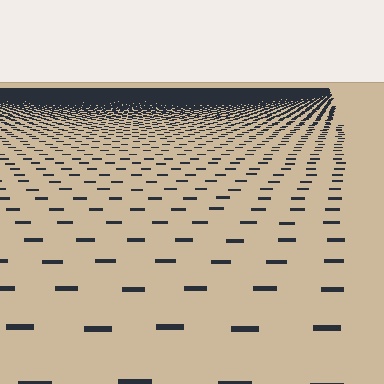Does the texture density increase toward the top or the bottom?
Density increases toward the top.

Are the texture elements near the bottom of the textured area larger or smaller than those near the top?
Larger. Near the bottom, elements are closer to the viewer and appear at a bigger on-screen size.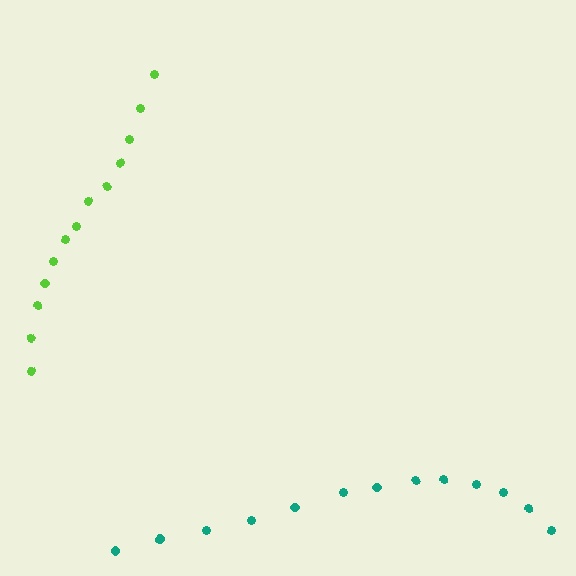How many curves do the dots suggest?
There are 2 distinct paths.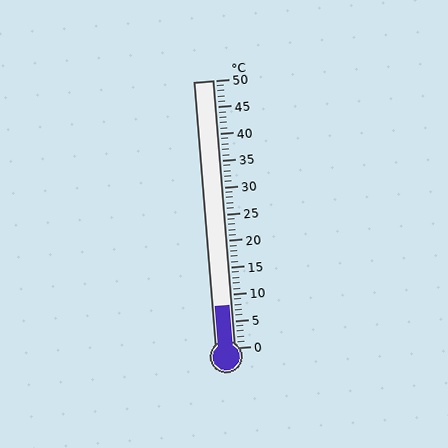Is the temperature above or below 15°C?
The temperature is below 15°C.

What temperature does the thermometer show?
The thermometer shows approximately 8°C.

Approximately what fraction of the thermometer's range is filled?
The thermometer is filled to approximately 15% of its range.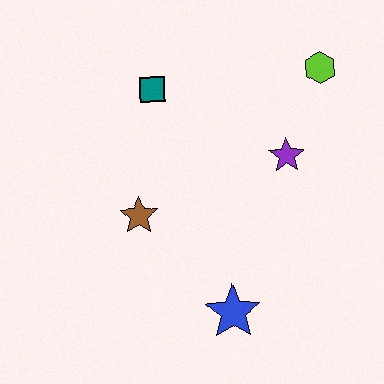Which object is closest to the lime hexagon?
The purple star is closest to the lime hexagon.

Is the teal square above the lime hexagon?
No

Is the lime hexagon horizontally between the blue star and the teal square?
No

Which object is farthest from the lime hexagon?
The blue star is farthest from the lime hexagon.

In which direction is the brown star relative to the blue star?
The brown star is above the blue star.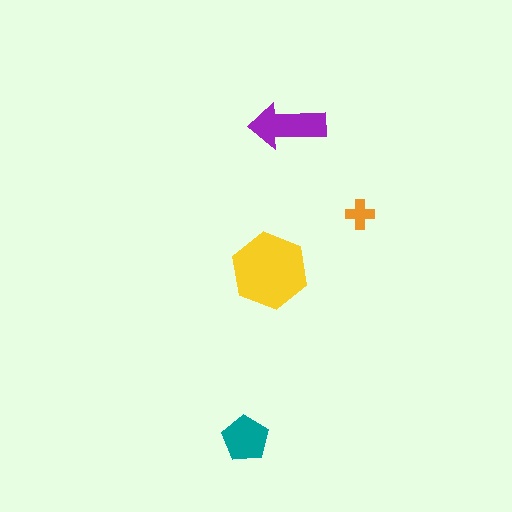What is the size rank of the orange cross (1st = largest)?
4th.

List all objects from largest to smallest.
The yellow hexagon, the purple arrow, the teal pentagon, the orange cross.